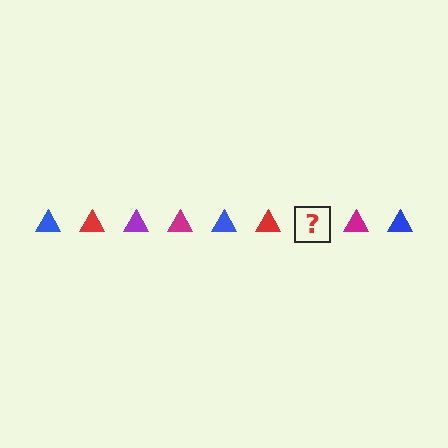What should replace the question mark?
The question mark should be replaced with a purple triangle.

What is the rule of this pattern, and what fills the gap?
The rule is that the pattern cycles through blue, red, purple, magenta triangles. The gap should be filled with a purple triangle.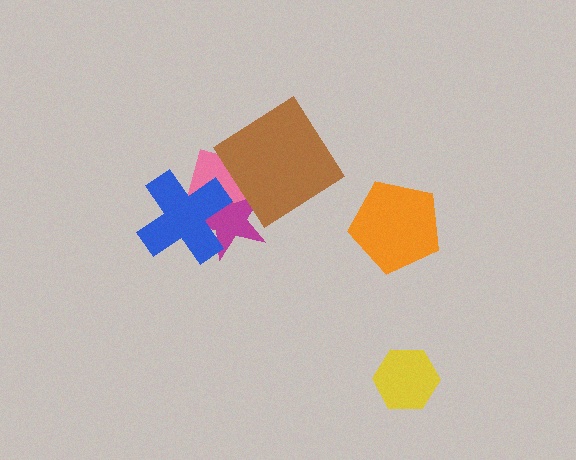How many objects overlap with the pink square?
3 objects overlap with the pink square.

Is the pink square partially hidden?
Yes, it is partially covered by another shape.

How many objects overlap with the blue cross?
2 objects overlap with the blue cross.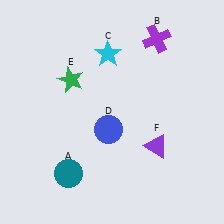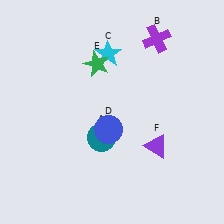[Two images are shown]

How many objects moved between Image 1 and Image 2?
2 objects moved between the two images.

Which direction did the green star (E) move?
The green star (E) moved right.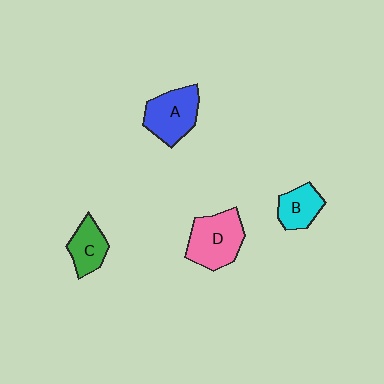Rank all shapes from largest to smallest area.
From largest to smallest: D (pink), A (blue), C (green), B (cyan).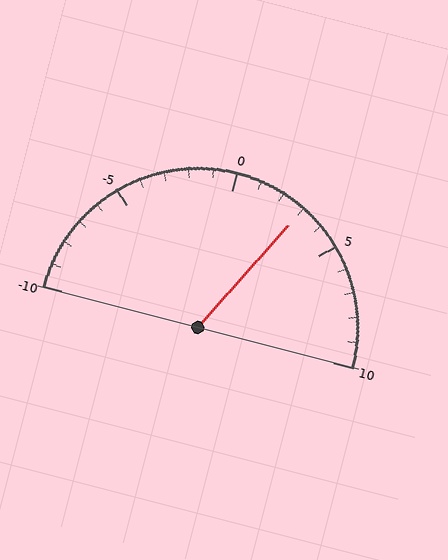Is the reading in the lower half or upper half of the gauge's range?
The reading is in the upper half of the range (-10 to 10).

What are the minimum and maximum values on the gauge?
The gauge ranges from -10 to 10.